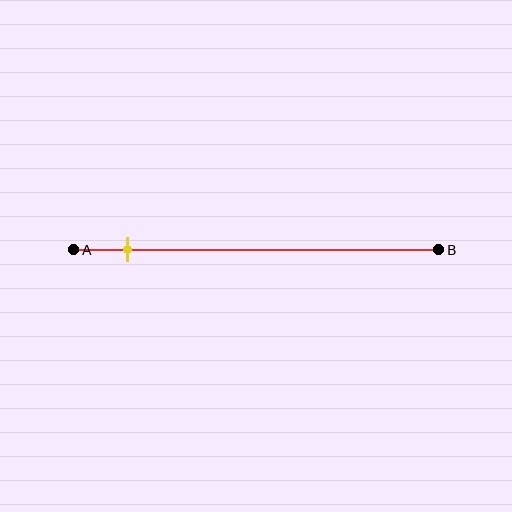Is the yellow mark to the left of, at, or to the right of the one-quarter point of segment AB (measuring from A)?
The yellow mark is to the left of the one-quarter point of segment AB.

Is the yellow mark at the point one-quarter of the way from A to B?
No, the mark is at about 15% from A, not at the 25% one-quarter point.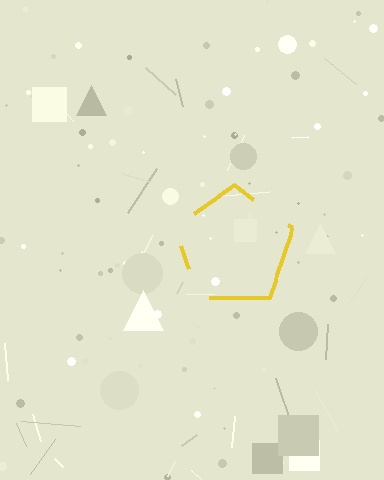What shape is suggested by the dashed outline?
The dashed outline suggests a pentagon.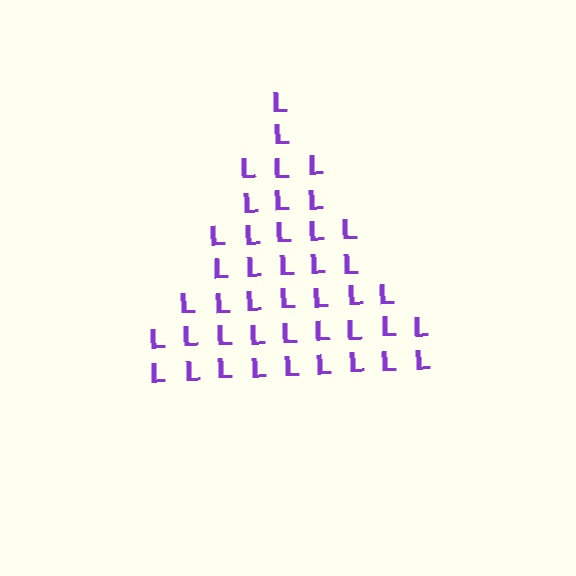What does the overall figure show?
The overall figure shows a triangle.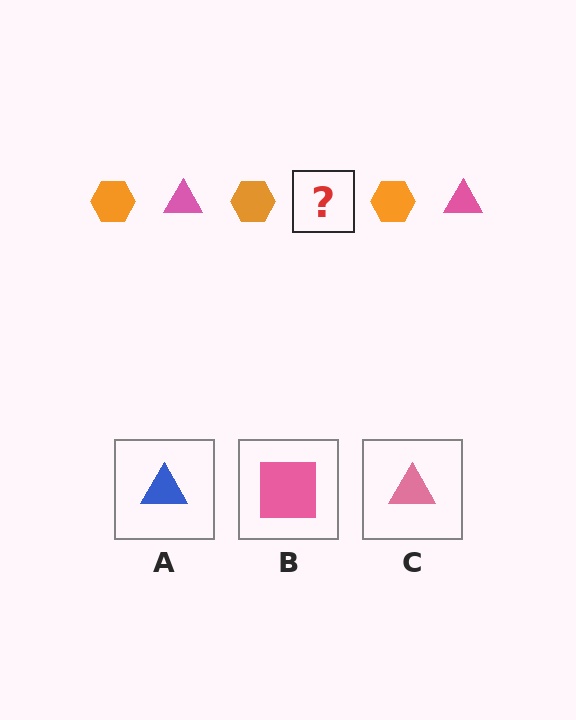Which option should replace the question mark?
Option C.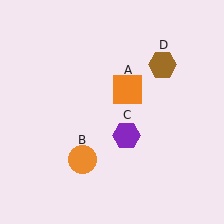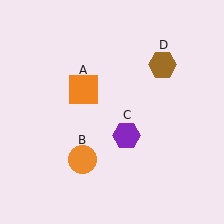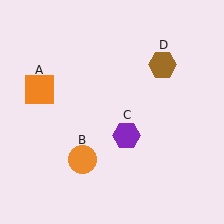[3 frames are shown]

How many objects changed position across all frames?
1 object changed position: orange square (object A).